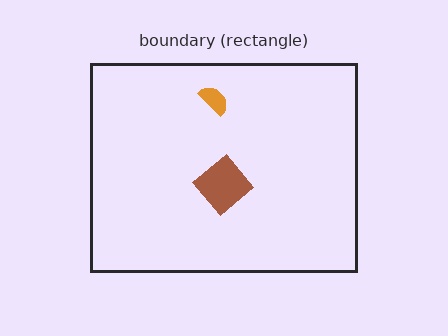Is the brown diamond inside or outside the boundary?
Inside.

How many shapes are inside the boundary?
2 inside, 0 outside.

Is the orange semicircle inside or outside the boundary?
Inside.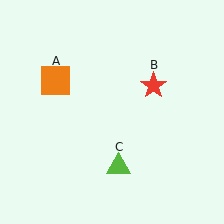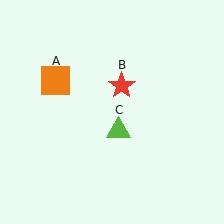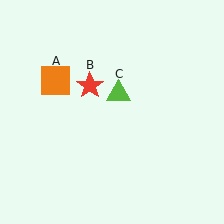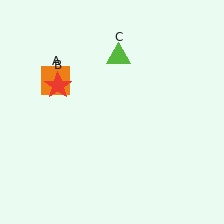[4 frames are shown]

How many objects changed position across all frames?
2 objects changed position: red star (object B), lime triangle (object C).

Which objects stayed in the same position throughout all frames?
Orange square (object A) remained stationary.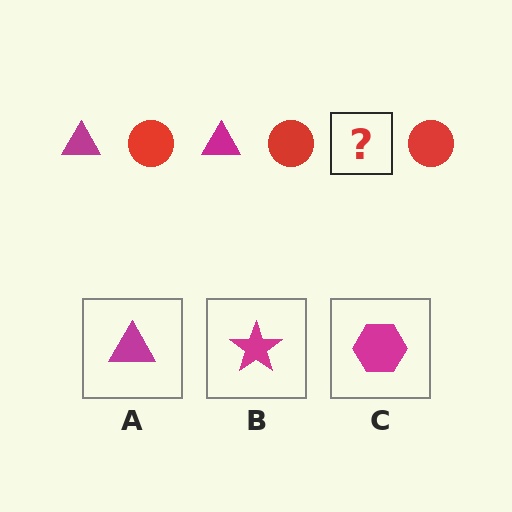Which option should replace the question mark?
Option A.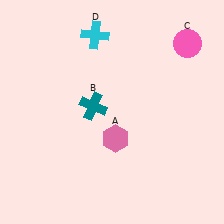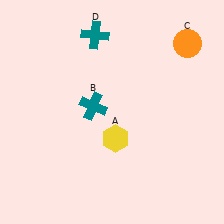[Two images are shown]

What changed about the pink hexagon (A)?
In Image 1, A is pink. In Image 2, it changed to yellow.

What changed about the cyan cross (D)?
In Image 1, D is cyan. In Image 2, it changed to teal.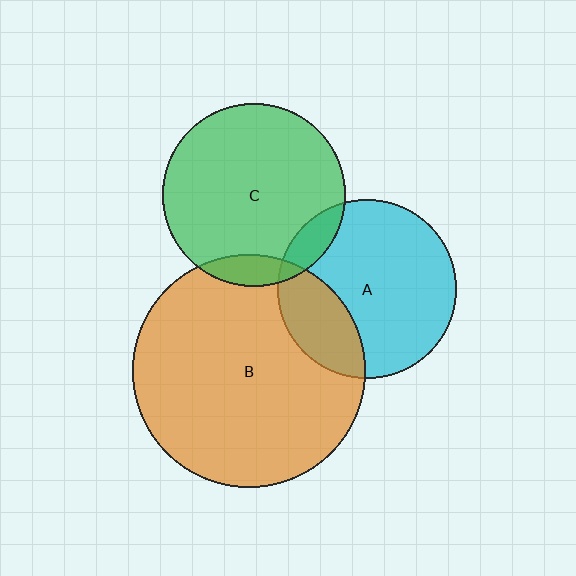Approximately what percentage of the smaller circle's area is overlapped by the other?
Approximately 25%.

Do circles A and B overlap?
Yes.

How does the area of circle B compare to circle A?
Approximately 1.7 times.